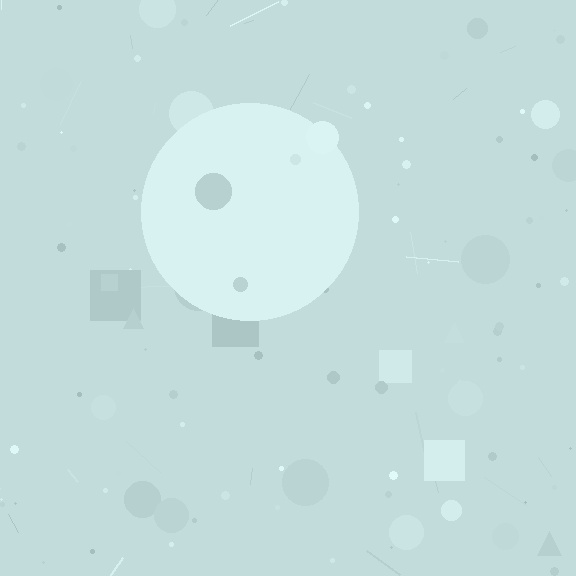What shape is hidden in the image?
A circle is hidden in the image.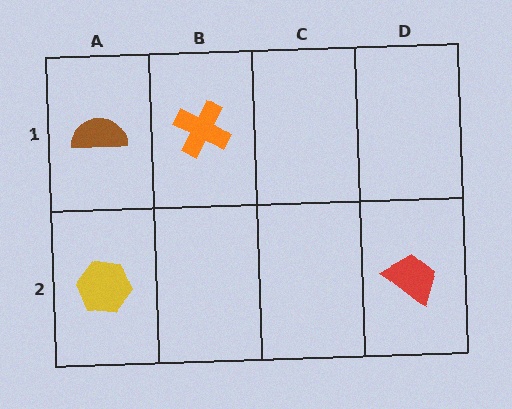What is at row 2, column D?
A red trapezoid.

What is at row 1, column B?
An orange cross.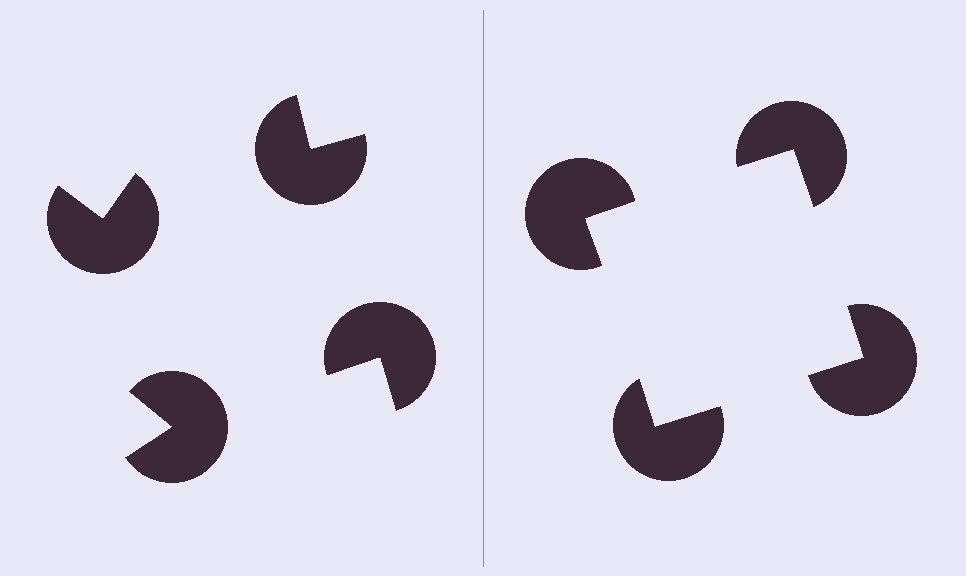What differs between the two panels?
The pac-man discs are positioned identically on both sides; only the wedge orientations differ. On the right they align to a square; on the left they are misaligned.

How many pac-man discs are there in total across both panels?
8 — 4 on each side.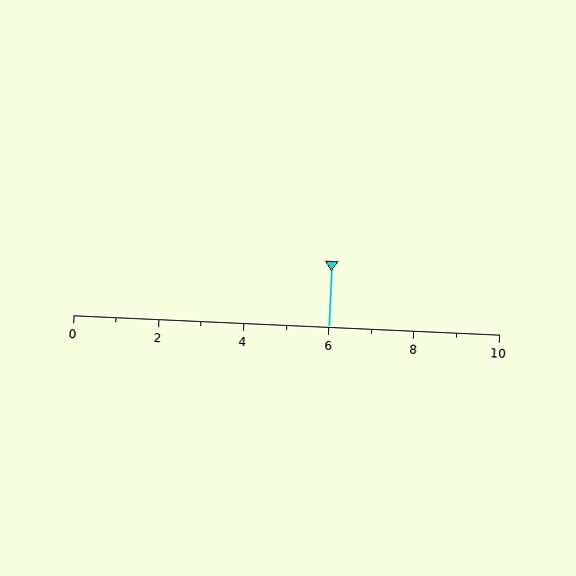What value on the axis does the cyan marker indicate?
The marker indicates approximately 6.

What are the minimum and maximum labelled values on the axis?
The axis runs from 0 to 10.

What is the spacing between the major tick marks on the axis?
The major ticks are spaced 2 apart.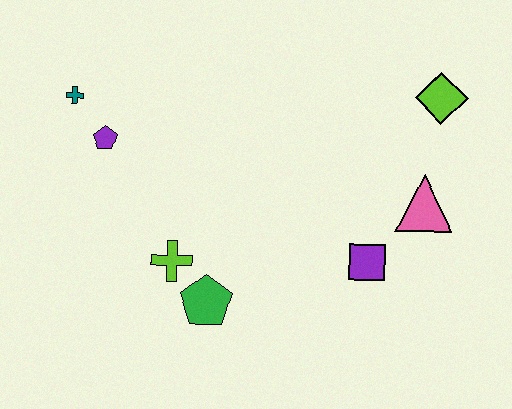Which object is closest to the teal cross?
The purple pentagon is closest to the teal cross.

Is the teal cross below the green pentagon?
No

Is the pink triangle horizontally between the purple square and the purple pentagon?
No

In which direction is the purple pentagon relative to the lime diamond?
The purple pentagon is to the left of the lime diamond.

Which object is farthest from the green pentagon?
The lime diamond is farthest from the green pentagon.